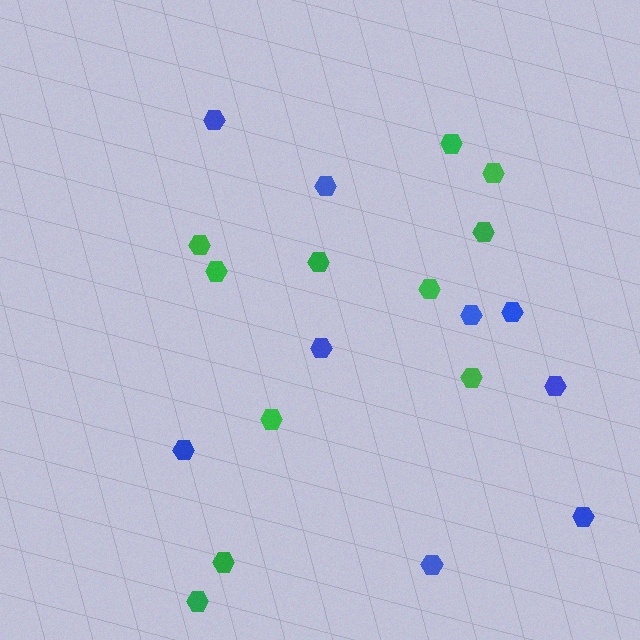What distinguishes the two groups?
There are 2 groups: one group of blue hexagons (9) and one group of green hexagons (11).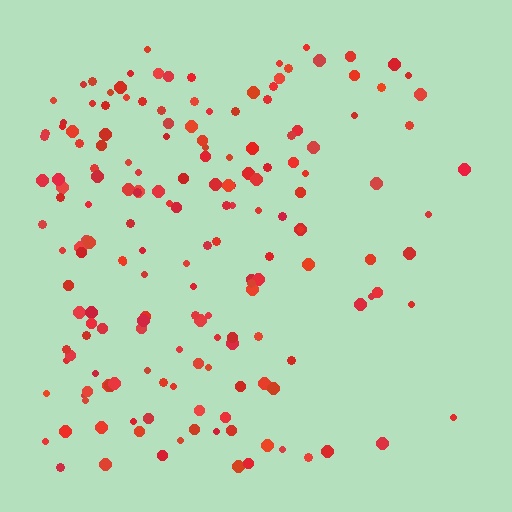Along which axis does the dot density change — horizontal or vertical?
Horizontal.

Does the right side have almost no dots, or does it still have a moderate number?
Still a moderate number, just noticeably fewer than the left.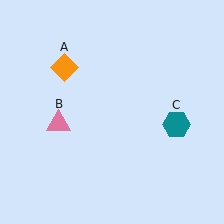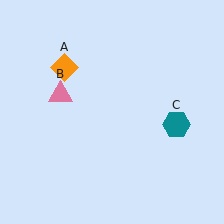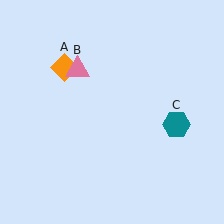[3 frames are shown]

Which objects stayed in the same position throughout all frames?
Orange diamond (object A) and teal hexagon (object C) remained stationary.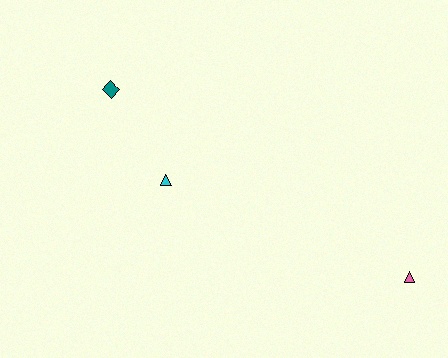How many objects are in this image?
There are 3 objects.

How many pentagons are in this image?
There are no pentagons.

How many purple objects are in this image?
There are no purple objects.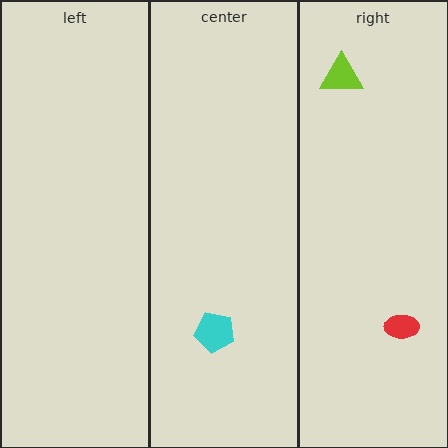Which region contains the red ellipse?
The right region.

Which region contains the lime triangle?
The right region.